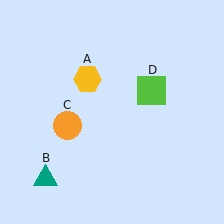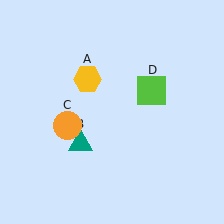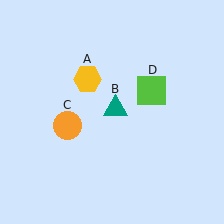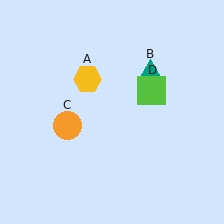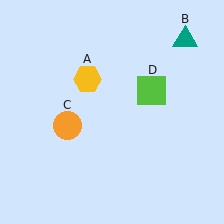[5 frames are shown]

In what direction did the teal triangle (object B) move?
The teal triangle (object B) moved up and to the right.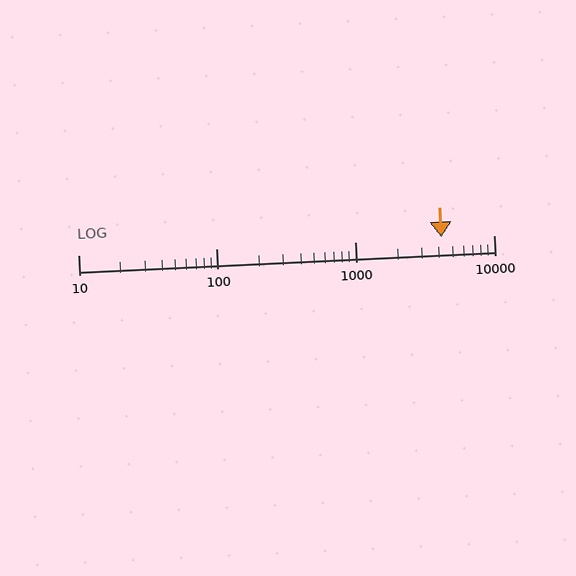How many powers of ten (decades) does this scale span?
The scale spans 3 decades, from 10 to 10000.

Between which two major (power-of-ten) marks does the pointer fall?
The pointer is between 1000 and 10000.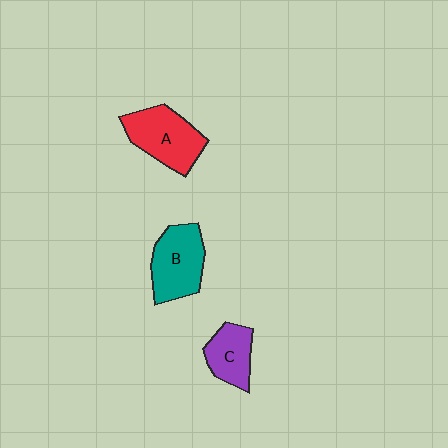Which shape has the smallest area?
Shape C (purple).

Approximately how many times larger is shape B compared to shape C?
Approximately 1.4 times.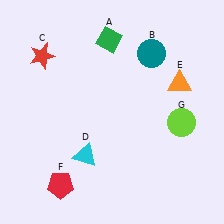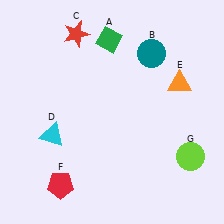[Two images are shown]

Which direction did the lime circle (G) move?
The lime circle (G) moved down.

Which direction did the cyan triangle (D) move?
The cyan triangle (D) moved left.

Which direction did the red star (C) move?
The red star (C) moved right.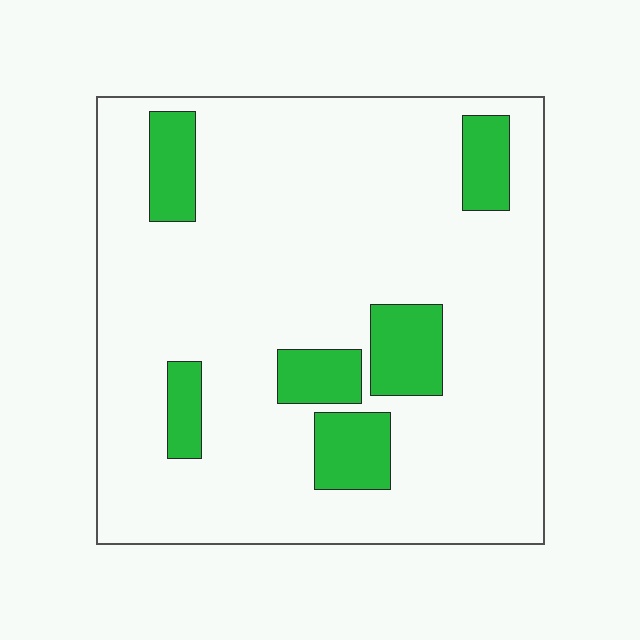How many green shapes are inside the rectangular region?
6.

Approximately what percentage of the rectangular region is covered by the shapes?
Approximately 15%.